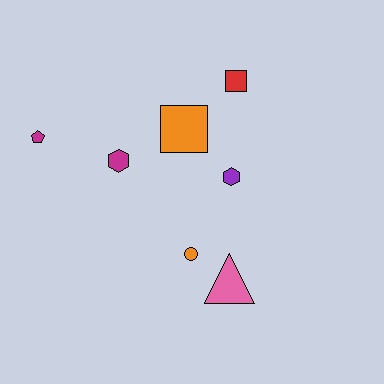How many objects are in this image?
There are 7 objects.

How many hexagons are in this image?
There are 2 hexagons.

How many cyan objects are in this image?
There are no cyan objects.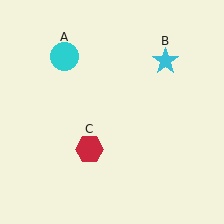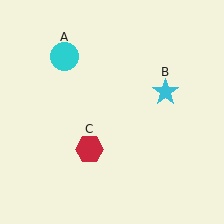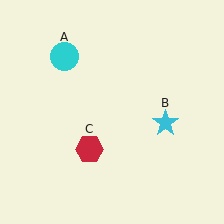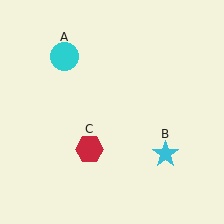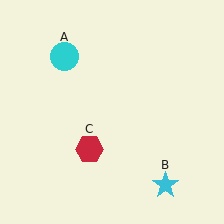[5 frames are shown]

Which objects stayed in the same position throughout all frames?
Cyan circle (object A) and red hexagon (object C) remained stationary.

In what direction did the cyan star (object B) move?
The cyan star (object B) moved down.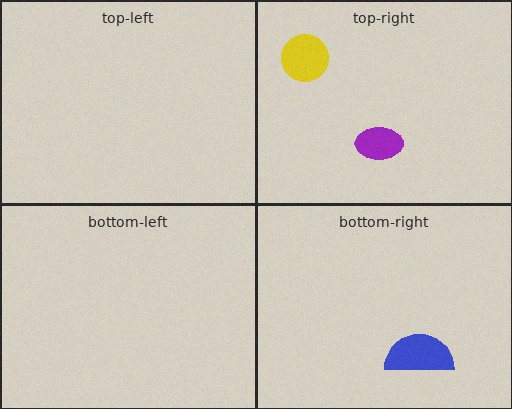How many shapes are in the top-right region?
2.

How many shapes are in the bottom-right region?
1.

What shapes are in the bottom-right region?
The blue semicircle.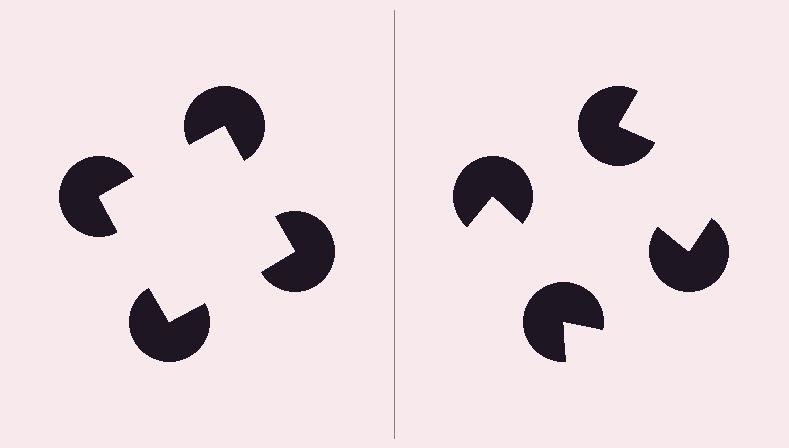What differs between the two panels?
The pac-man discs are positioned identically on both sides; only the wedge orientations differ. On the left they align to a square; on the right they are misaligned.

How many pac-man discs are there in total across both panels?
8 — 4 on each side.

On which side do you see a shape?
An illusory square appears on the left side. On the right side the wedge cuts are rotated, so no coherent shape forms.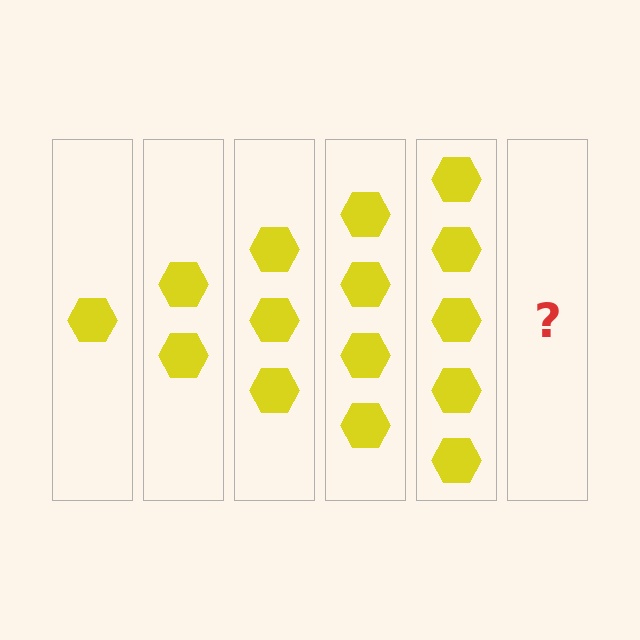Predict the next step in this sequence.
The next step is 6 hexagons.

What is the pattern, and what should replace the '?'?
The pattern is that each step adds one more hexagon. The '?' should be 6 hexagons.